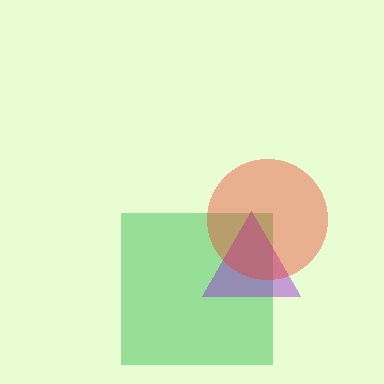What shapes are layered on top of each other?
The layered shapes are: a green square, a purple triangle, a red circle.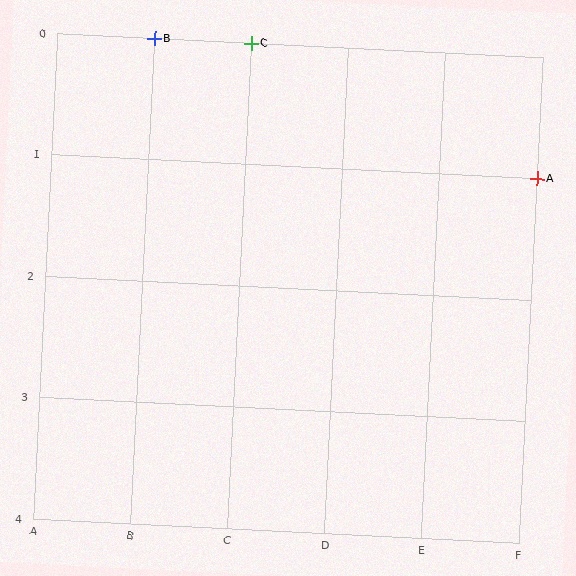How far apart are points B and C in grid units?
Points B and C are 1 column apart.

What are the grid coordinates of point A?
Point A is at grid coordinates (F, 1).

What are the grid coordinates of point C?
Point C is at grid coordinates (C, 0).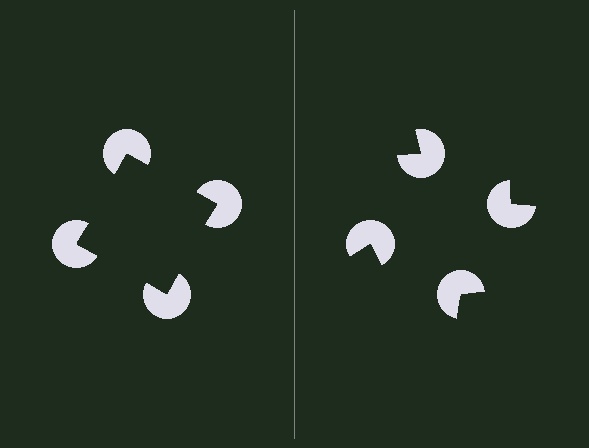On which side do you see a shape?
An illusory square appears on the left side. On the right side the wedge cuts are rotated, so no coherent shape forms.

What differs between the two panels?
The pac-man discs are positioned identically on both sides; only the wedge orientations differ. On the left they align to a square; on the right they are misaligned.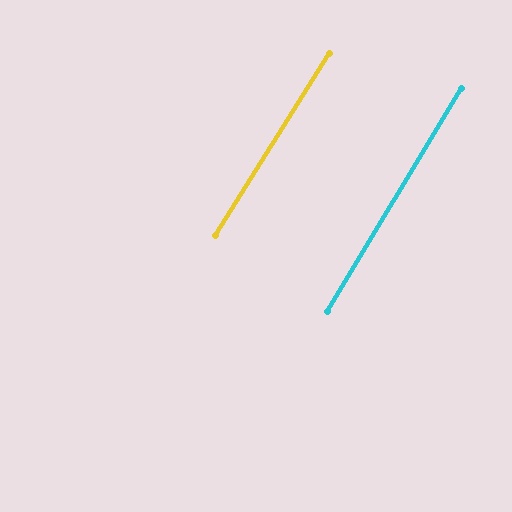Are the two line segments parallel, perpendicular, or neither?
Parallel — their directions differ by only 0.8°.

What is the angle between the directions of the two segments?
Approximately 1 degree.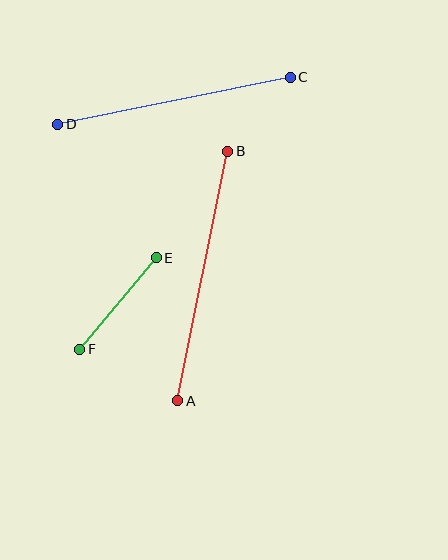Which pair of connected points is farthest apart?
Points A and B are farthest apart.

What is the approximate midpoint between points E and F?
The midpoint is at approximately (118, 303) pixels.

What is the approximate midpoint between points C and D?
The midpoint is at approximately (174, 101) pixels.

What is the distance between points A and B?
The distance is approximately 255 pixels.